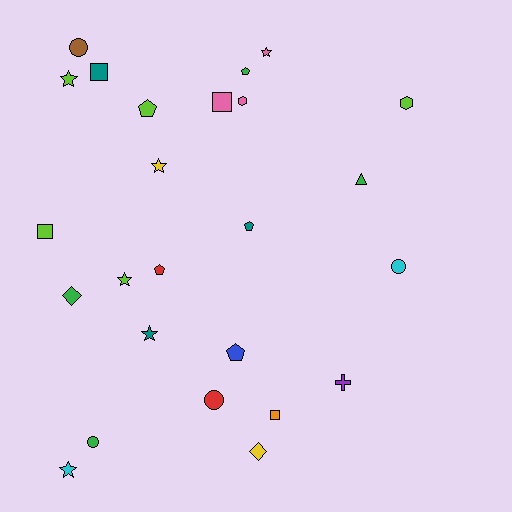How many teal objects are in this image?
There are 3 teal objects.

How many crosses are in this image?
There is 1 cross.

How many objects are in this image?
There are 25 objects.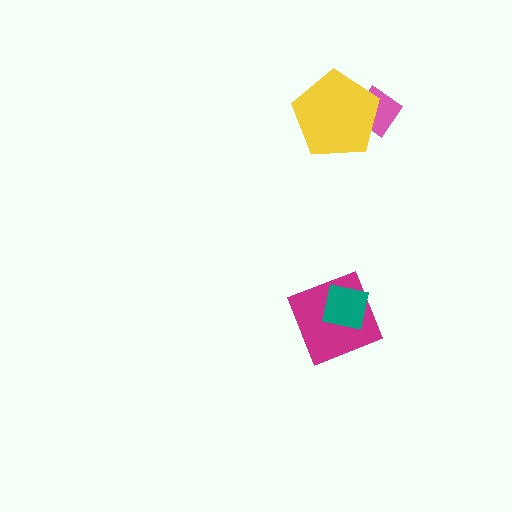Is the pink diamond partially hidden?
Yes, it is partially covered by another shape.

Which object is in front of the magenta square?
The teal square is in front of the magenta square.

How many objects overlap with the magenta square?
1 object overlaps with the magenta square.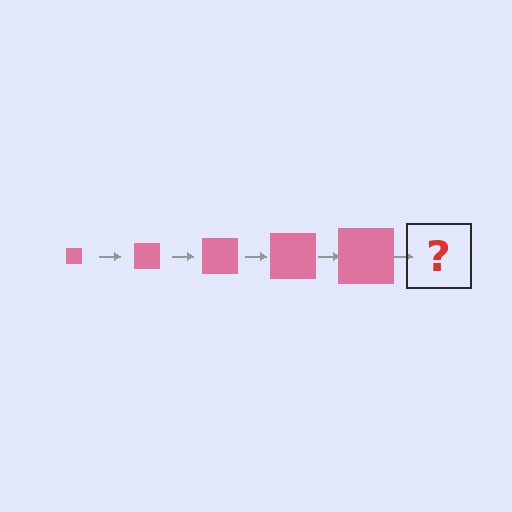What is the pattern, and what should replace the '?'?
The pattern is that the square gets progressively larger each step. The '?' should be a pink square, larger than the previous one.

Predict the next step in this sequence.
The next step is a pink square, larger than the previous one.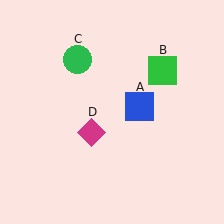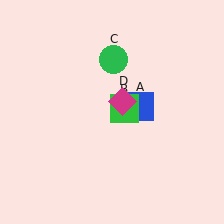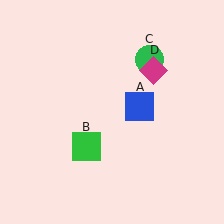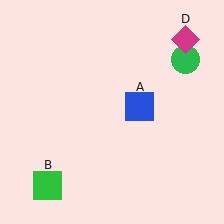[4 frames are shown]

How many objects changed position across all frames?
3 objects changed position: green square (object B), green circle (object C), magenta diamond (object D).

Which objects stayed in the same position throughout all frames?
Blue square (object A) remained stationary.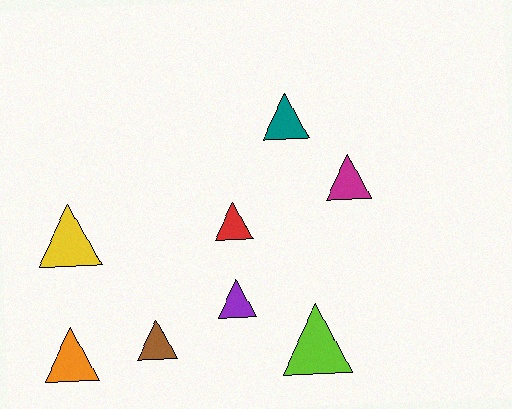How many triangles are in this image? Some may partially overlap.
There are 8 triangles.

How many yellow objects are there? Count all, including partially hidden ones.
There is 1 yellow object.